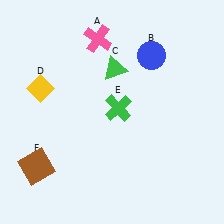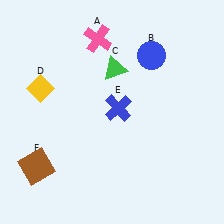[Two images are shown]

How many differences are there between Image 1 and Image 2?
There is 1 difference between the two images.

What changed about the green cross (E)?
In Image 1, E is green. In Image 2, it changed to blue.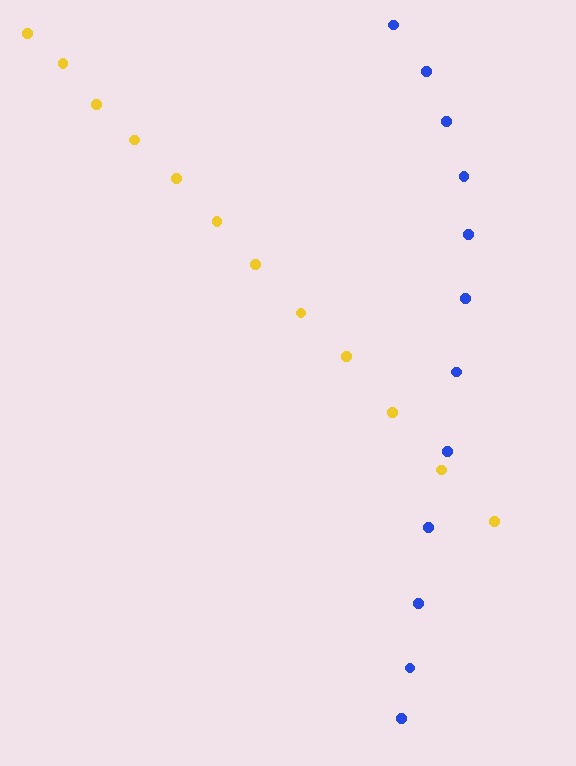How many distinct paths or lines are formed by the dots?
There are 2 distinct paths.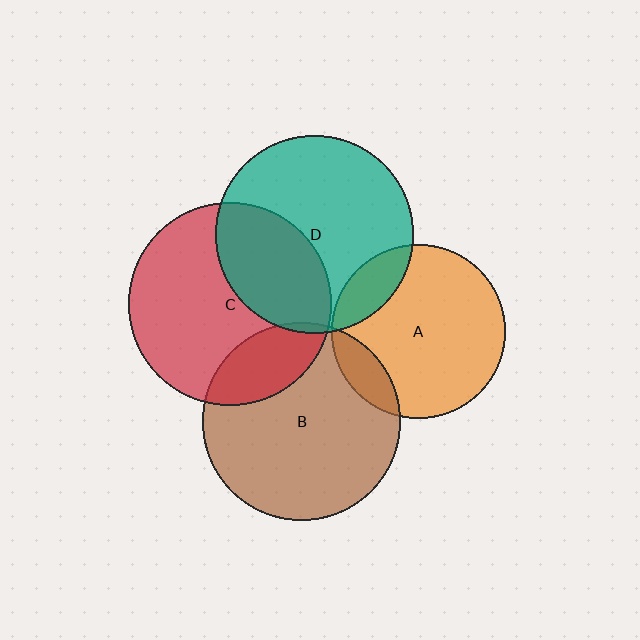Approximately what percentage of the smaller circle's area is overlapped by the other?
Approximately 35%.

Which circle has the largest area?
Circle C (red).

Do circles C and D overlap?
Yes.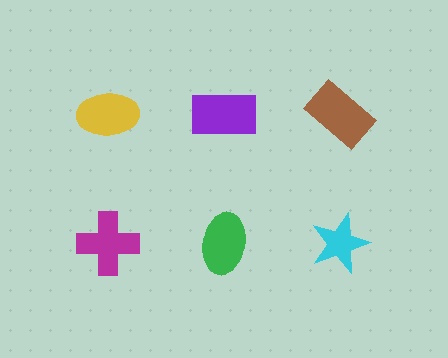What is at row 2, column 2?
A green ellipse.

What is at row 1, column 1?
A yellow ellipse.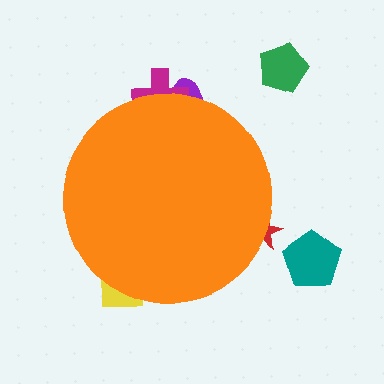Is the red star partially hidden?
Yes, the red star is partially hidden behind the orange circle.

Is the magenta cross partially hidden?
Yes, the magenta cross is partially hidden behind the orange circle.